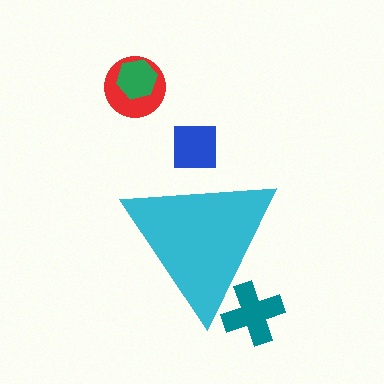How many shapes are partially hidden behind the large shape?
2 shapes are partially hidden.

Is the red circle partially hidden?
No, the red circle is fully visible.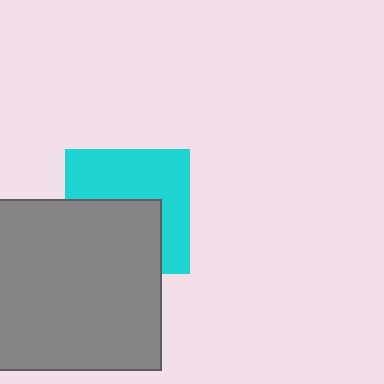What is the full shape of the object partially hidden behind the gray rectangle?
The partially hidden object is a cyan square.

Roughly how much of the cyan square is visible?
About half of it is visible (roughly 54%).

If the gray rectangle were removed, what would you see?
You would see the complete cyan square.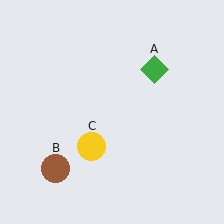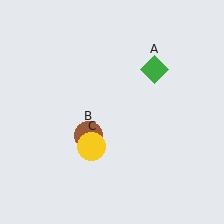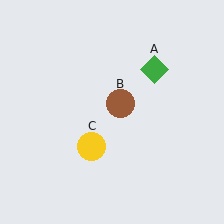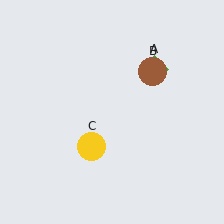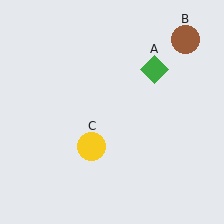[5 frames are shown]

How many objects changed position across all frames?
1 object changed position: brown circle (object B).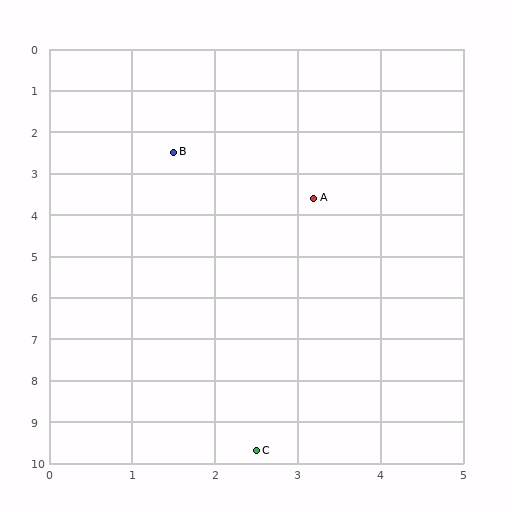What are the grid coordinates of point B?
Point B is at approximately (1.5, 2.5).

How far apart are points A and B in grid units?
Points A and B are about 2.0 grid units apart.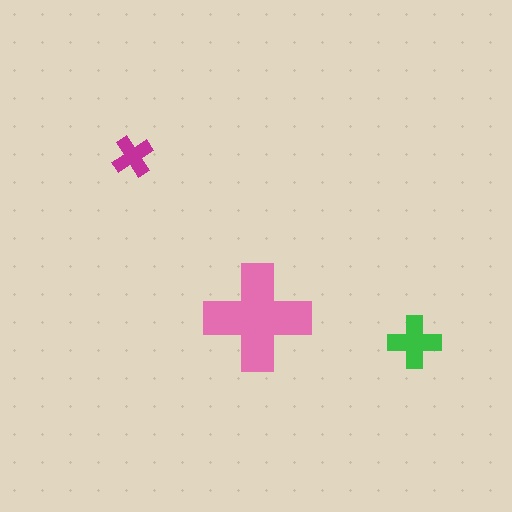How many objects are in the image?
There are 3 objects in the image.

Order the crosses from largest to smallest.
the pink one, the green one, the magenta one.